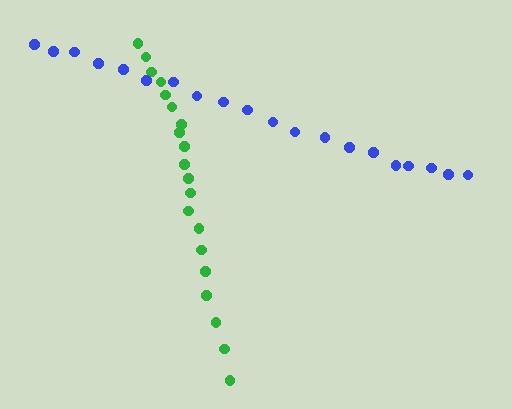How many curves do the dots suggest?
There are 2 distinct paths.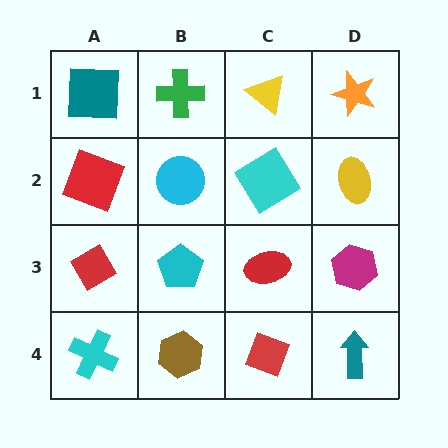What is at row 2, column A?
A red square.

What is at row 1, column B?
A green cross.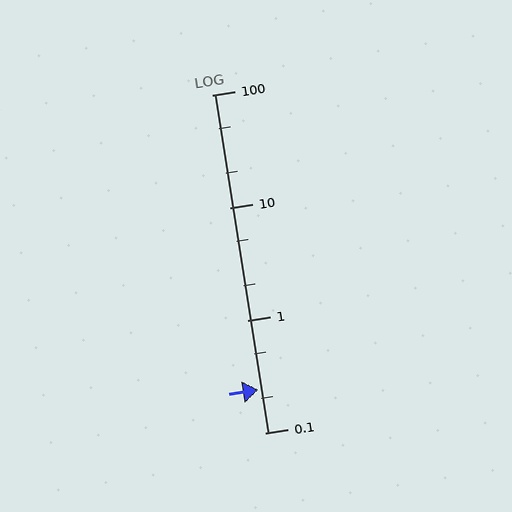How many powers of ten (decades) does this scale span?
The scale spans 3 decades, from 0.1 to 100.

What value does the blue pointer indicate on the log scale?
The pointer indicates approximately 0.24.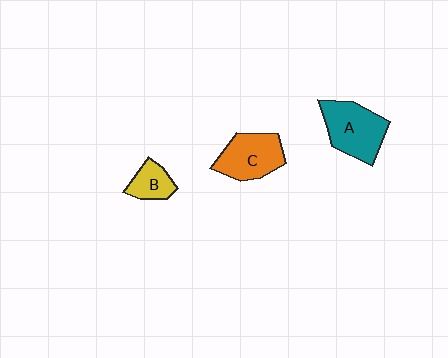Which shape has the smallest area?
Shape B (yellow).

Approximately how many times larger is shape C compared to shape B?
Approximately 1.9 times.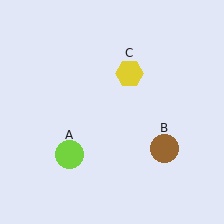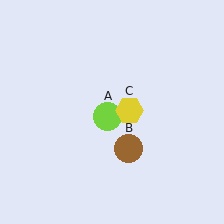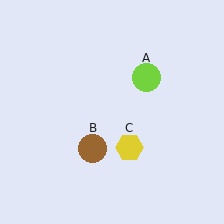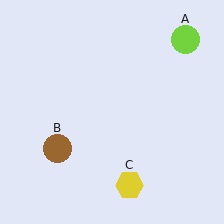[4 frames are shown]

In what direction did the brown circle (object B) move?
The brown circle (object B) moved left.